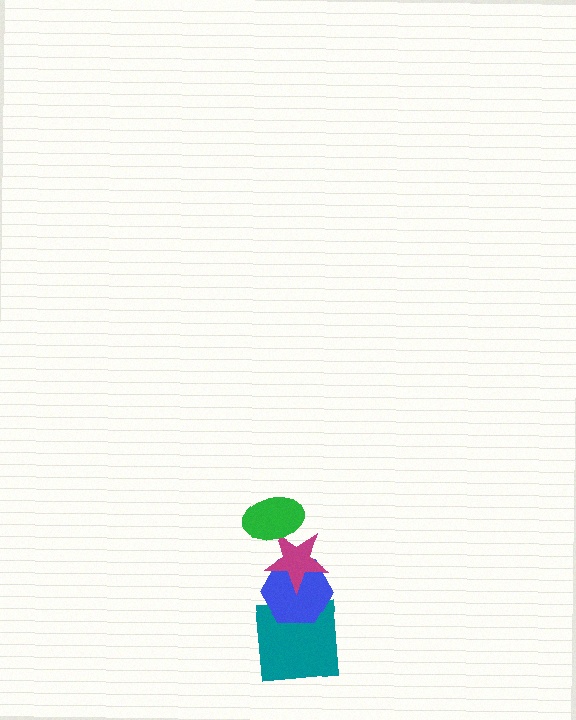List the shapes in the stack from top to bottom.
From top to bottom: the green ellipse, the magenta star, the blue hexagon, the teal square.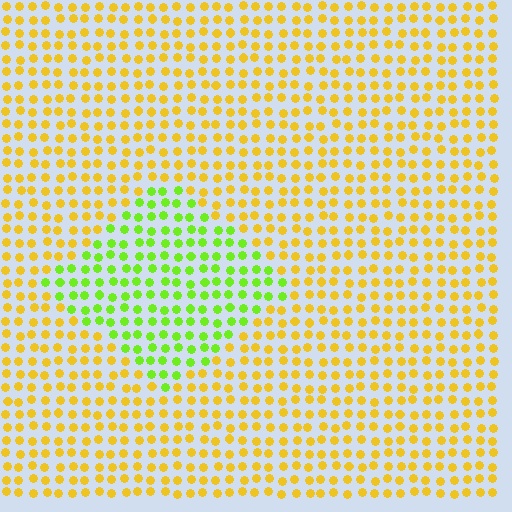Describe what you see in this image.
The image is filled with small yellow elements in a uniform arrangement. A diamond-shaped region is visible where the elements are tinted to a slightly different hue, forming a subtle color boundary.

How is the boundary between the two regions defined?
The boundary is defined purely by a slight shift in hue (about 50 degrees). Spacing, size, and orientation are identical on both sides.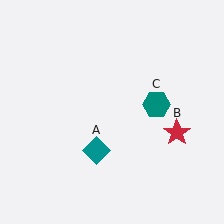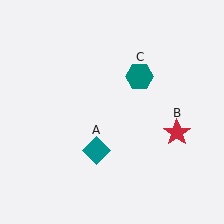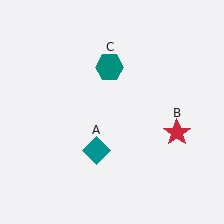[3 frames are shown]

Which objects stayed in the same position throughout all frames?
Teal diamond (object A) and red star (object B) remained stationary.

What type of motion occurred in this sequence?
The teal hexagon (object C) rotated counterclockwise around the center of the scene.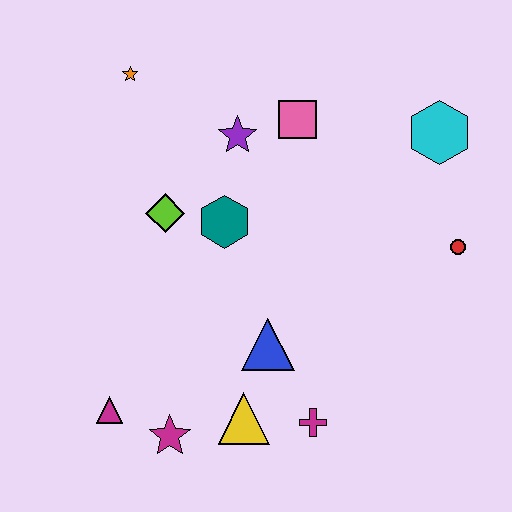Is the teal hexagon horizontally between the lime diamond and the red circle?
Yes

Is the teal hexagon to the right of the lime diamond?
Yes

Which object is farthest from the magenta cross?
The orange star is farthest from the magenta cross.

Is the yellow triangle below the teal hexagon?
Yes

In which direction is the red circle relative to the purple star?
The red circle is to the right of the purple star.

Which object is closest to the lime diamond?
The teal hexagon is closest to the lime diamond.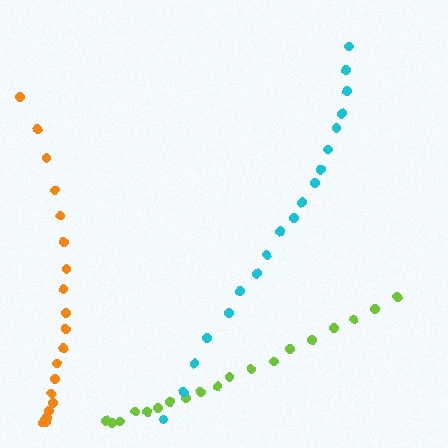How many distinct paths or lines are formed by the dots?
There are 3 distinct paths.